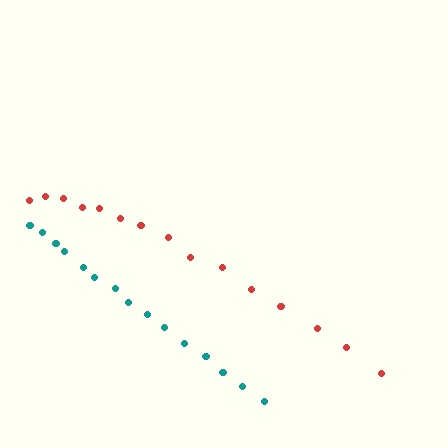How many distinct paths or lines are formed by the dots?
There are 2 distinct paths.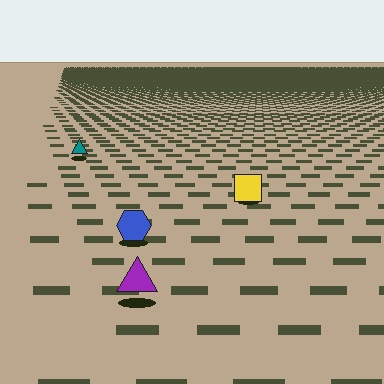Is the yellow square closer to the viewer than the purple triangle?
No. The purple triangle is closer — you can tell from the texture gradient: the ground texture is coarser near it.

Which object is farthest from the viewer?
The teal triangle is farthest from the viewer. It appears smaller and the ground texture around it is denser.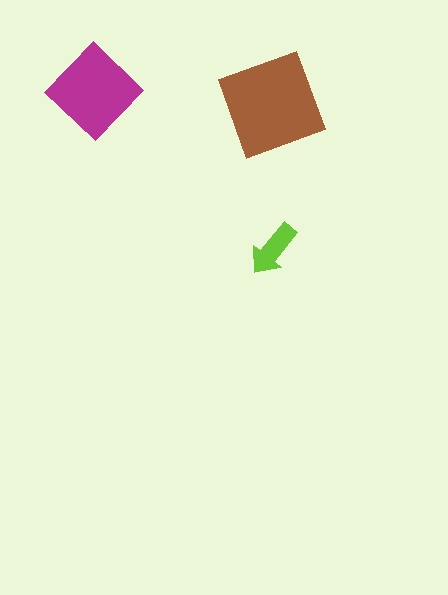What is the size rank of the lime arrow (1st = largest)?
3rd.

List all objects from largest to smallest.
The brown square, the magenta diamond, the lime arrow.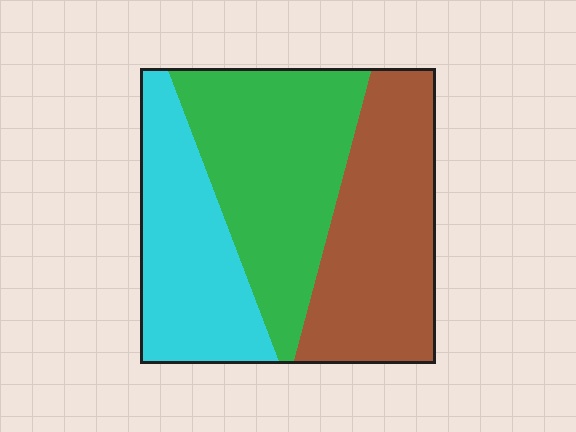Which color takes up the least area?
Cyan, at roughly 30%.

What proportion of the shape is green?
Green covers 37% of the shape.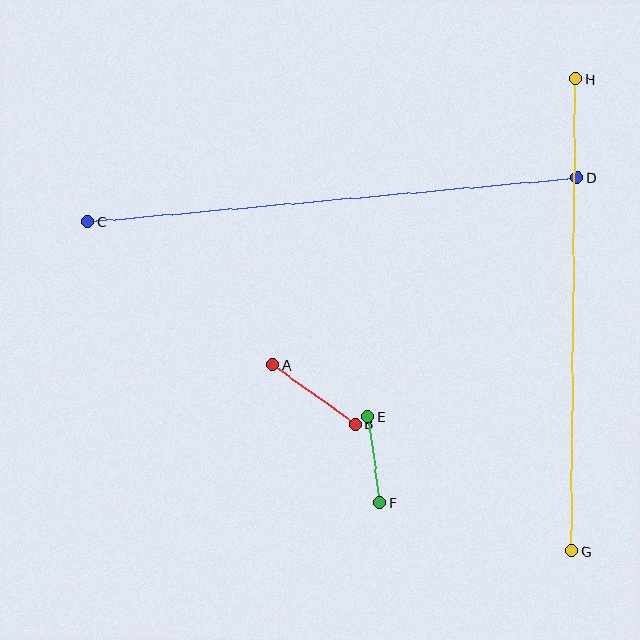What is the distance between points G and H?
The distance is approximately 472 pixels.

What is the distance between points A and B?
The distance is approximately 102 pixels.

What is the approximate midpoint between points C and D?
The midpoint is at approximately (332, 200) pixels.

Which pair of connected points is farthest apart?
Points C and D are farthest apart.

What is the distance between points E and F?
The distance is approximately 87 pixels.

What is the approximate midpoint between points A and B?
The midpoint is at approximately (314, 394) pixels.